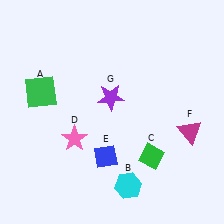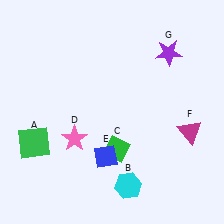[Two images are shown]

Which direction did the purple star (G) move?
The purple star (G) moved right.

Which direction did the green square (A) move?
The green square (A) moved down.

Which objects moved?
The objects that moved are: the green square (A), the green diamond (C), the purple star (G).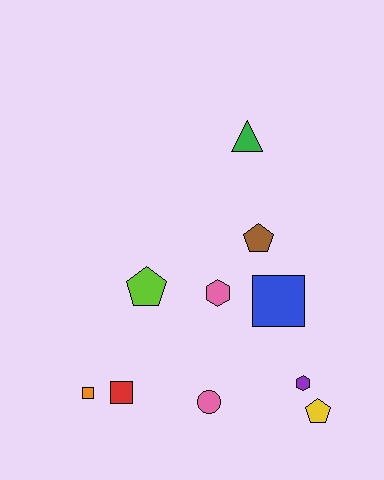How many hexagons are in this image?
There are 2 hexagons.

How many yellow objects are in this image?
There is 1 yellow object.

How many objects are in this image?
There are 10 objects.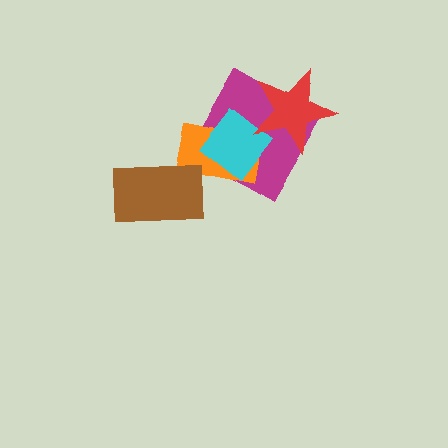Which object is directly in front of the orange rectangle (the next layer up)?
The cyan diamond is directly in front of the orange rectangle.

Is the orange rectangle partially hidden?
Yes, it is partially covered by another shape.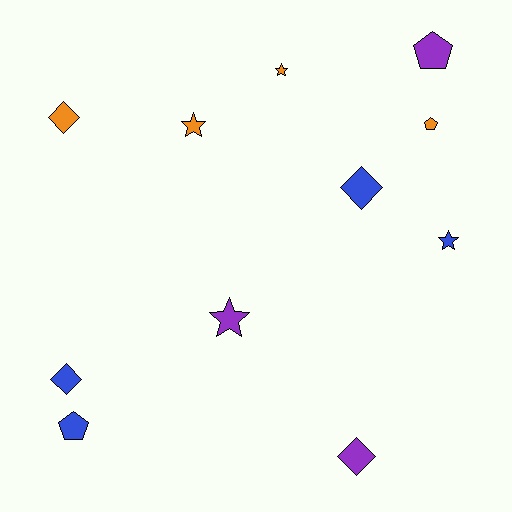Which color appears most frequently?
Blue, with 4 objects.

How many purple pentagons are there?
There is 1 purple pentagon.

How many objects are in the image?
There are 11 objects.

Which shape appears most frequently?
Diamond, with 4 objects.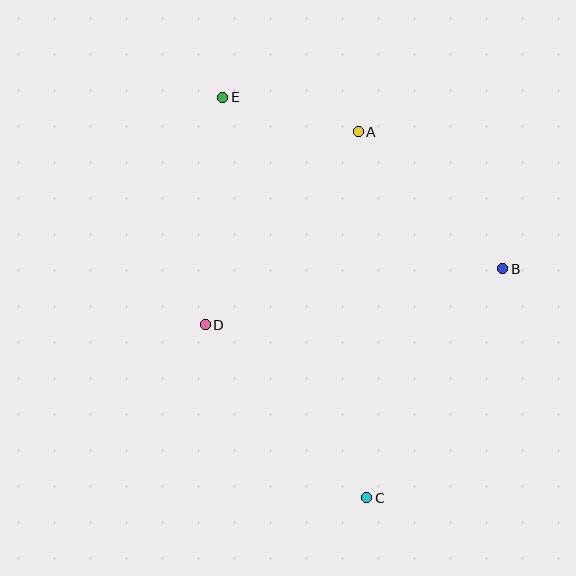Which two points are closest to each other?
Points A and E are closest to each other.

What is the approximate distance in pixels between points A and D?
The distance between A and D is approximately 246 pixels.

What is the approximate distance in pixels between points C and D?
The distance between C and D is approximately 237 pixels.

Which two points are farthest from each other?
Points C and E are farthest from each other.